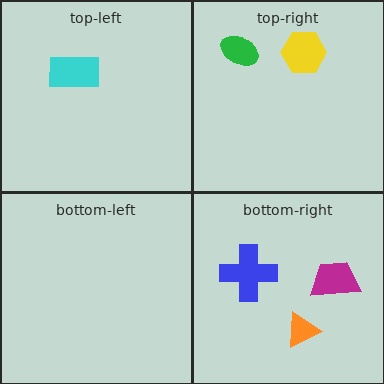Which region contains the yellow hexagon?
The top-right region.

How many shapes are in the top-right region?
2.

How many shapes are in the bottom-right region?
3.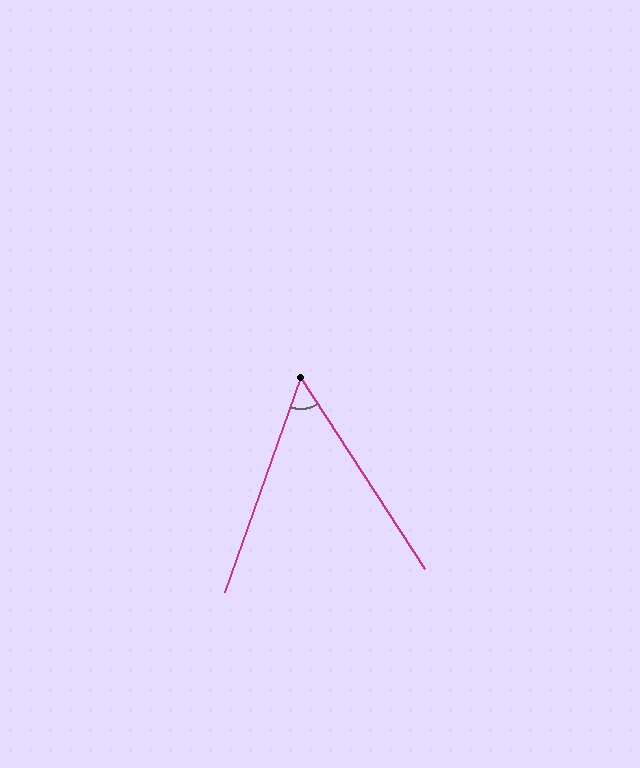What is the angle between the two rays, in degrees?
Approximately 52 degrees.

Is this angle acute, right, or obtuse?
It is acute.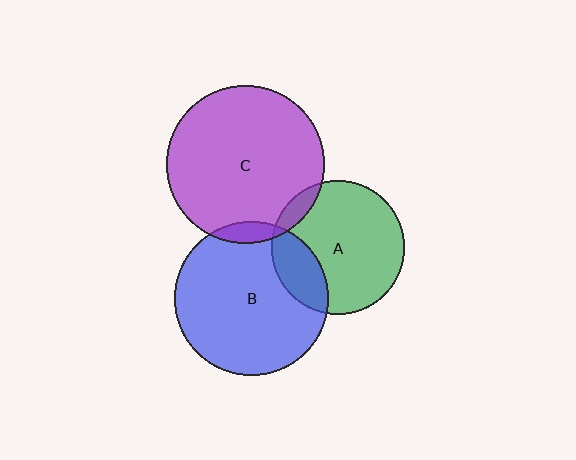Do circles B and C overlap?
Yes.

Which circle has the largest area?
Circle C (purple).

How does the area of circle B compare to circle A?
Approximately 1.3 times.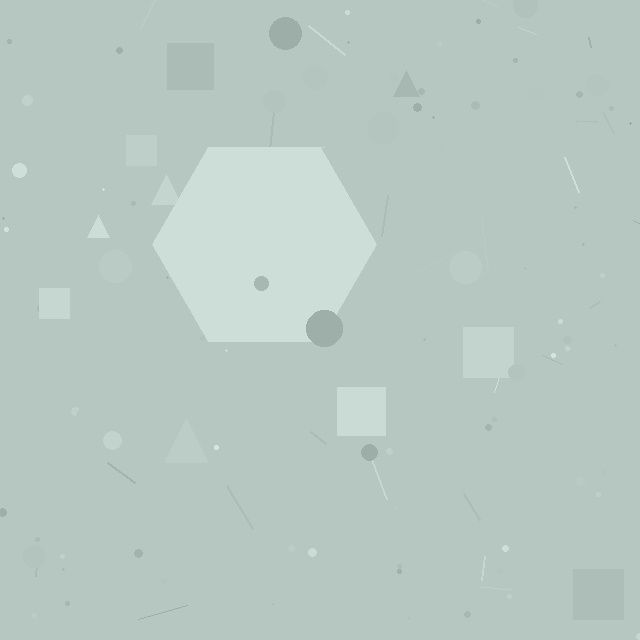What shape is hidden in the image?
A hexagon is hidden in the image.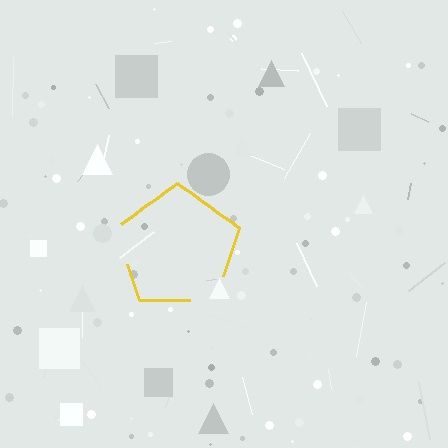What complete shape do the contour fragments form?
The contour fragments form a pentagon.